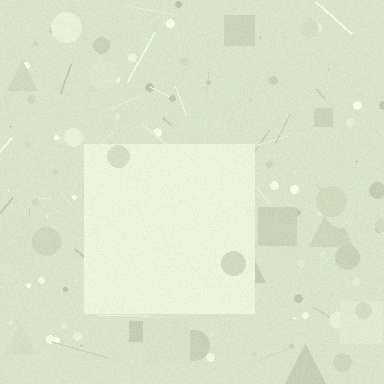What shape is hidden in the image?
A square is hidden in the image.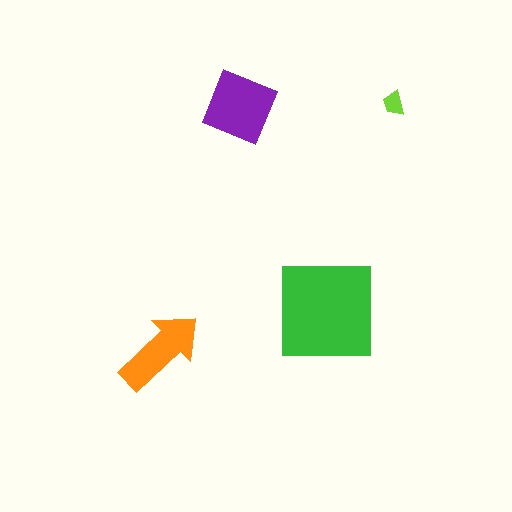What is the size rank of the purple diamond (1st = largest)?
2nd.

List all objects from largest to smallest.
The green square, the purple diamond, the orange arrow, the lime trapezoid.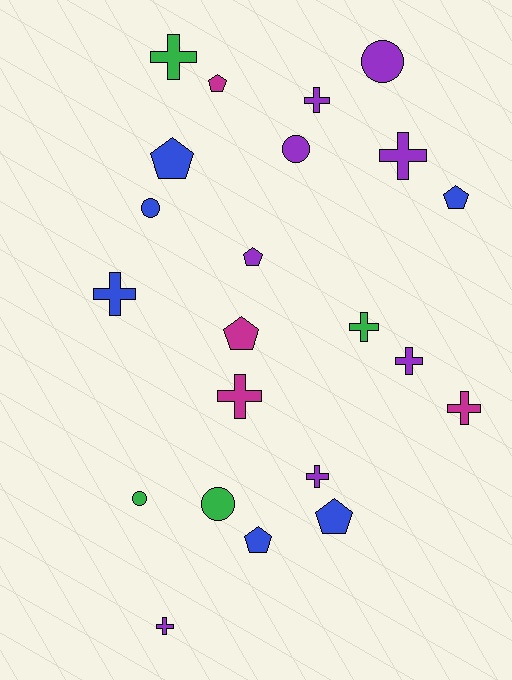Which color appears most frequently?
Purple, with 8 objects.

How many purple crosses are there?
There are 5 purple crosses.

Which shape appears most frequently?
Cross, with 10 objects.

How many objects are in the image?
There are 22 objects.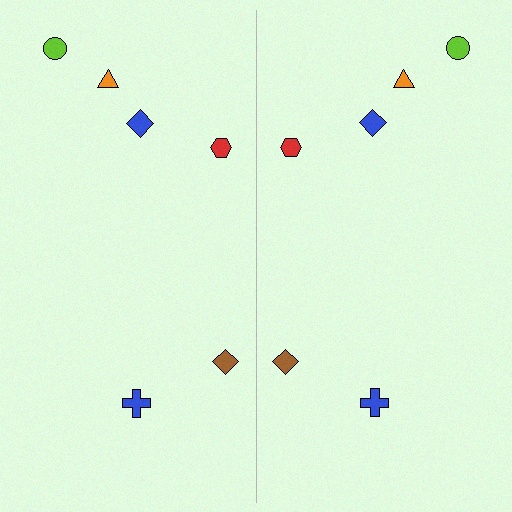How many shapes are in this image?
There are 12 shapes in this image.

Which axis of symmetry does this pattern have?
The pattern has a vertical axis of symmetry running through the center of the image.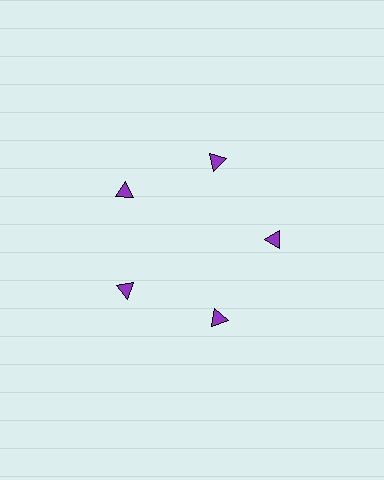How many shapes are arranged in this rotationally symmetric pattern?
There are 5 shapes, arranged in 5 groups of 1.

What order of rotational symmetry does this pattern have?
This pattern has 5-fold rotational symmetry.